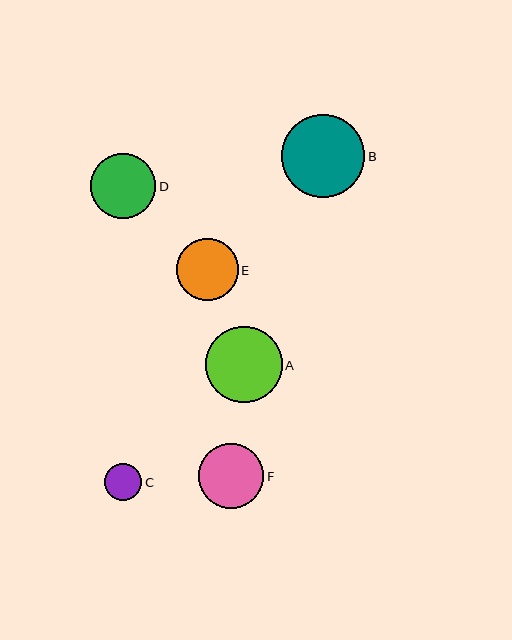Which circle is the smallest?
Circle C is the smallest with a size of approximately 37 pixels.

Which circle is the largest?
Circle B is the largest with a size of approximately 83 pixels.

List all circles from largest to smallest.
From largest to smallest: B, A, D, F, E, C.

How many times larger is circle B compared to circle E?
Circle B is approximately 1.3 times the size of circle E.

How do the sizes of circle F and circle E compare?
Circle F and circle E are approximately the same size.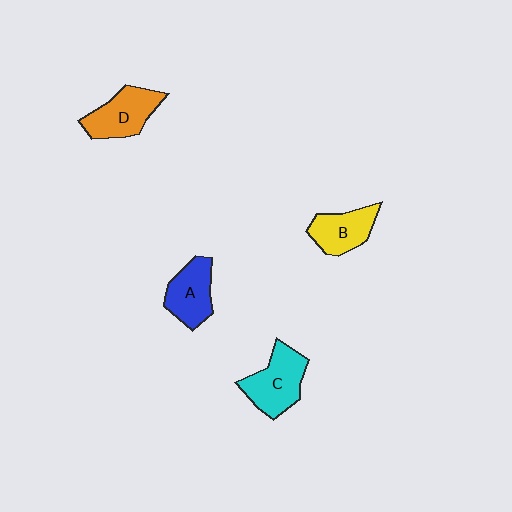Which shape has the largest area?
Shape C (cyan).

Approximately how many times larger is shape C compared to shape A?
Approximately 1.2 times.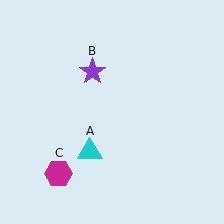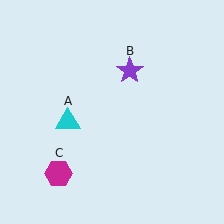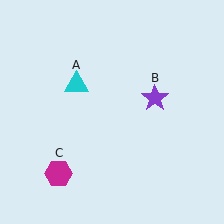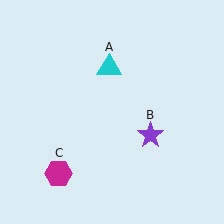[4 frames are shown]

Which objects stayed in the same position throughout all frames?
Magenta hexagon (object C) remained stationary.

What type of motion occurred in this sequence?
The cyan triangle (object A), purple star (object B) rotated clockwise around the center of the scene.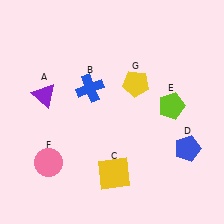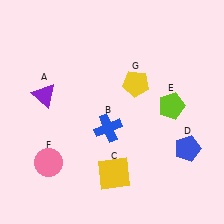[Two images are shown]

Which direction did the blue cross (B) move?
The blue cross (B) moved down.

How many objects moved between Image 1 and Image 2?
1 object moved between the two images.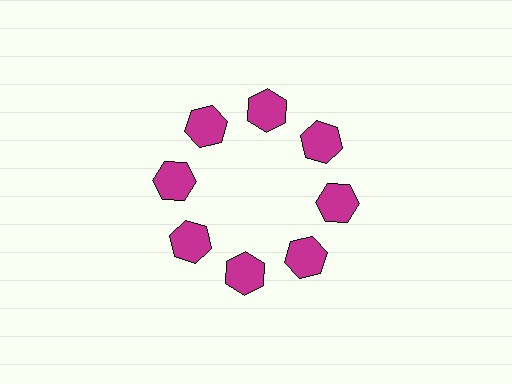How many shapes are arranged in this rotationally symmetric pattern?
There are 8 shapes, arranged in 8 groups of 1.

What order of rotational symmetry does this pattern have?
This pattern has 8-fold rotational symmetry.